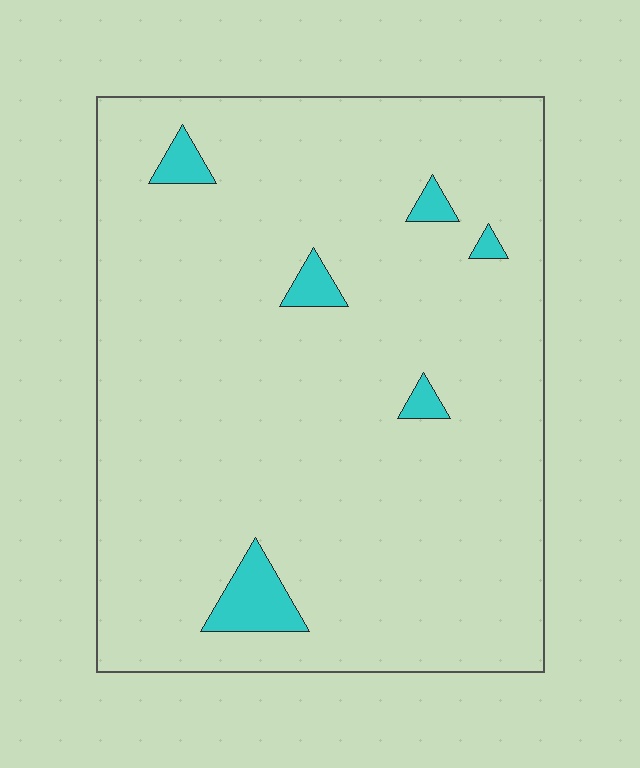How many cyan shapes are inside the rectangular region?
6.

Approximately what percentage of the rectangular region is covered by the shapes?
Approximately 5%.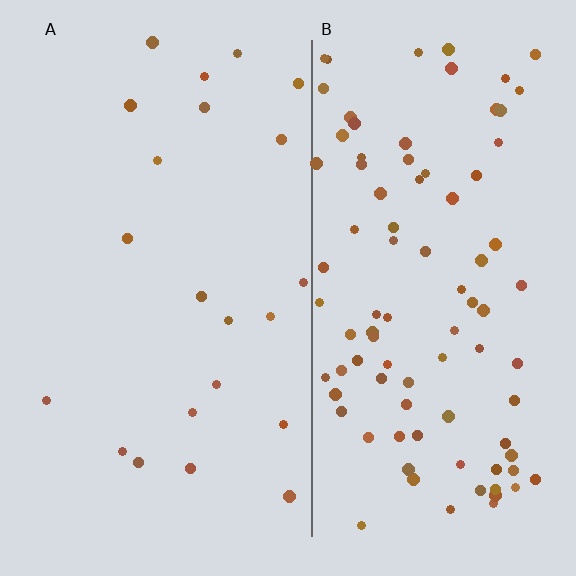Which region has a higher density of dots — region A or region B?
B (the right).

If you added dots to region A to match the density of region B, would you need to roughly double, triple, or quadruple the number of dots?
Approximately quadruple.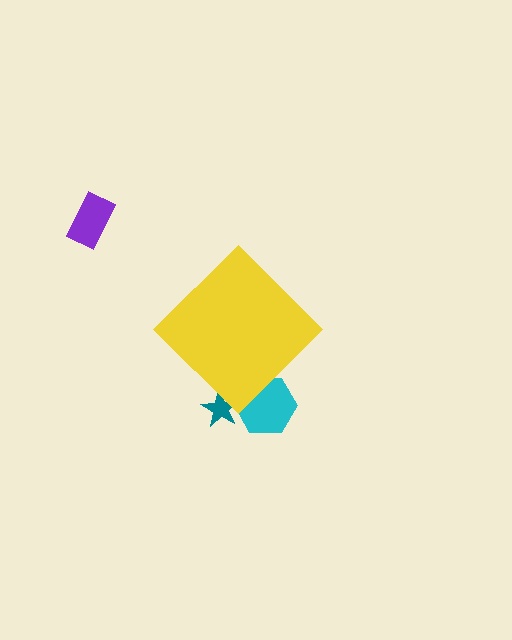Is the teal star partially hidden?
Yes, the teal star is partially hidden behind the yellow diamond.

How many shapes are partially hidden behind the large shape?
2 shapes are partially hidden.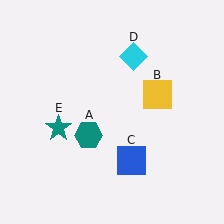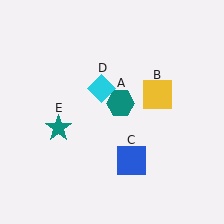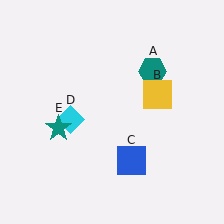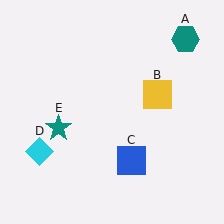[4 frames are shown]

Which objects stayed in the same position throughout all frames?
Yellow square (object B) and blue square (object C) and teal star (object E) remained stationary.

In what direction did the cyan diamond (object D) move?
The cyan diamond (object D) moved down and to the left.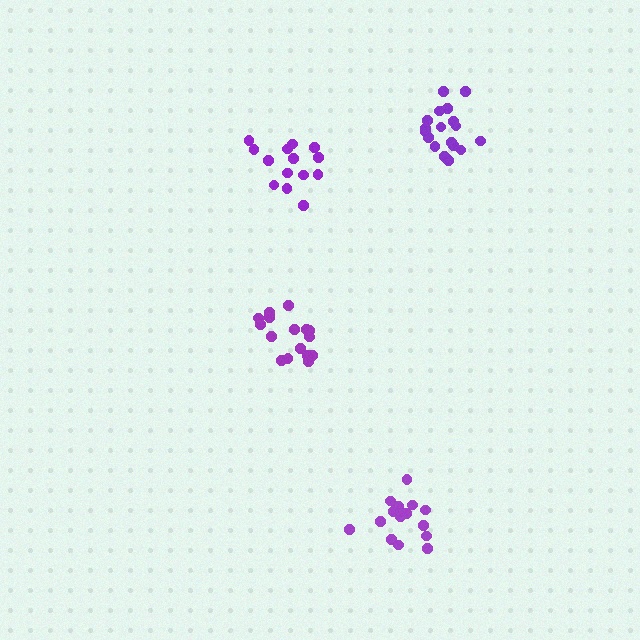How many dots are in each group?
Group 1: 14 dots, Group 2: 17 dots, Group 3: 18 dots, Group 4: 16 dots (65 total).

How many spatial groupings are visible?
There are 4 spatial groupings.